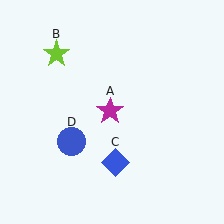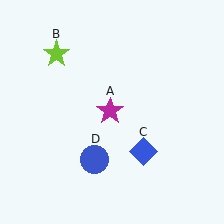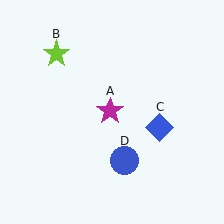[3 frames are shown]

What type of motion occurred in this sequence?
The blue diamond (object C), blue circle (object D) rotated counterclockwise around the center of the scene.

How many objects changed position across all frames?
2 objects changed position: blue diamond (object C), blue circle (object D).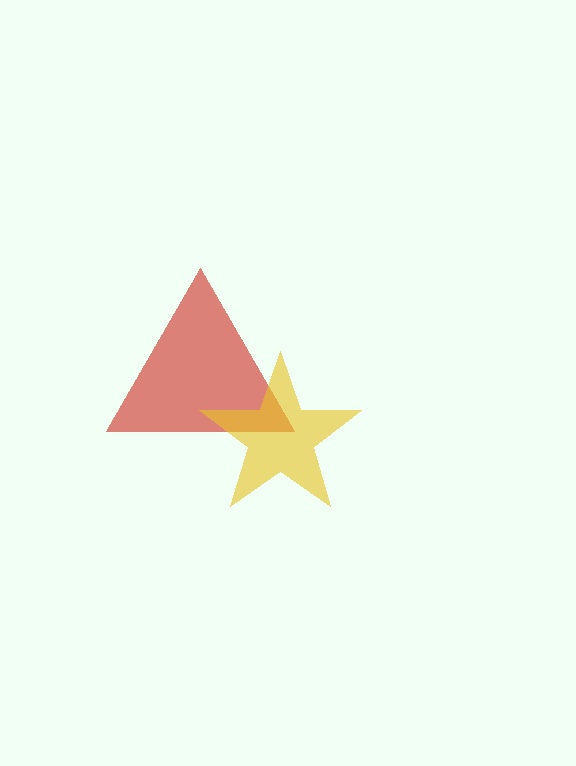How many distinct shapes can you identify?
There are 2 distinct shapes: a red triangle, a yellow star.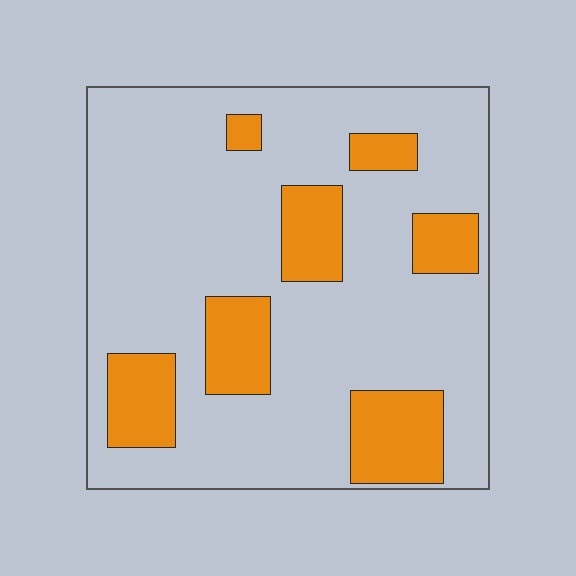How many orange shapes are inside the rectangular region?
7.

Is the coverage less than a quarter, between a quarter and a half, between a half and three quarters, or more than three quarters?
Less than a quarter.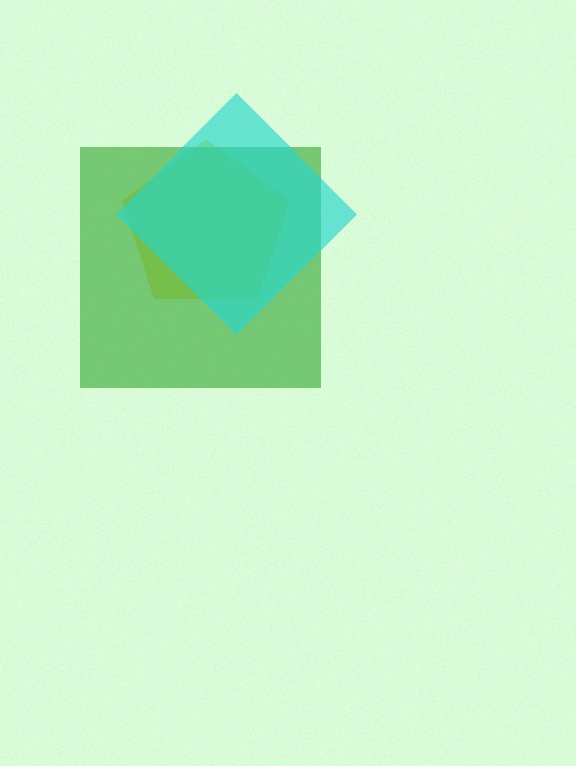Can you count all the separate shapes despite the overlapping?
Yes, there are 3 separate shapes.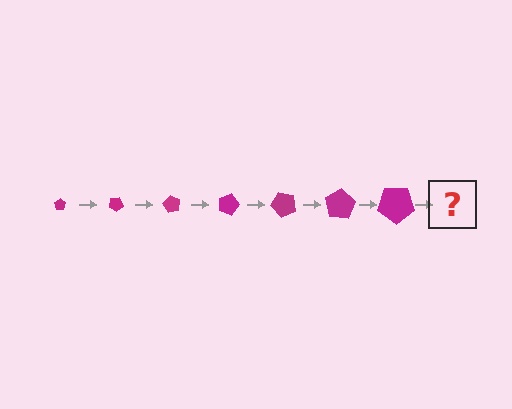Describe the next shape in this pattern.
It should be a pentagon, larger than the previous one and rotated 210 degrees from the start.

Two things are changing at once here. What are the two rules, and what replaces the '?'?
The two rules are that the pentagon grows larger each step and it rotates 30 degrees each step. The '?' should be a pentagon, larger than the previous one and rotated 210 degrees from the start.